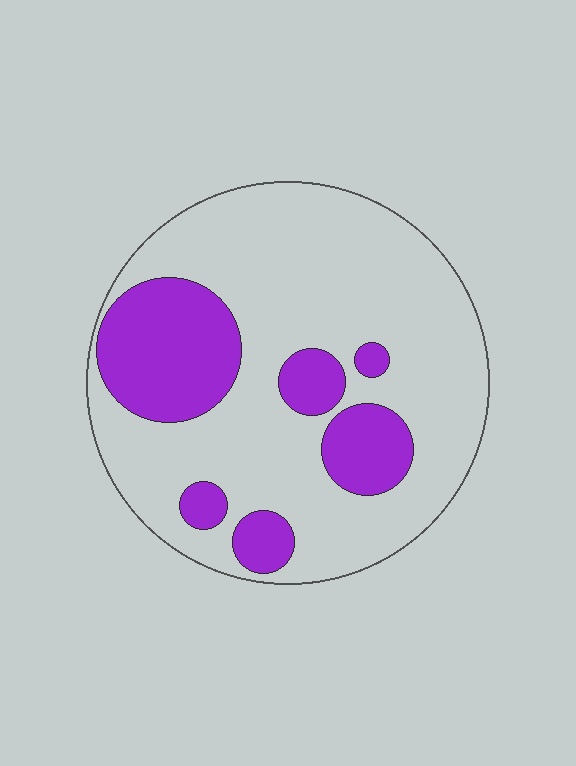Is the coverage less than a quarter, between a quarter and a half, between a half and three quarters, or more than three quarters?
Between a quarter and a half.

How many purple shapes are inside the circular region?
6.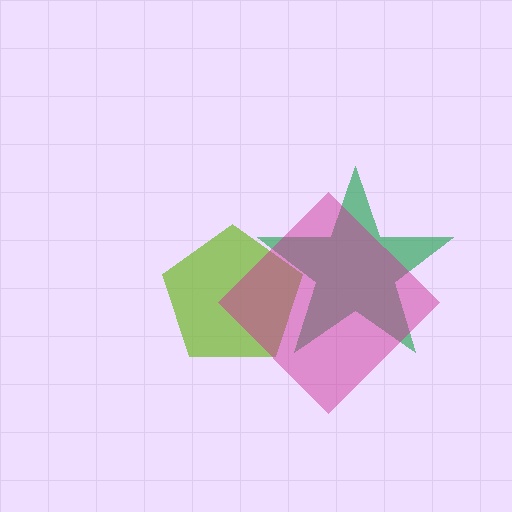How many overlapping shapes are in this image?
There are 3 overlapping shapes in the image.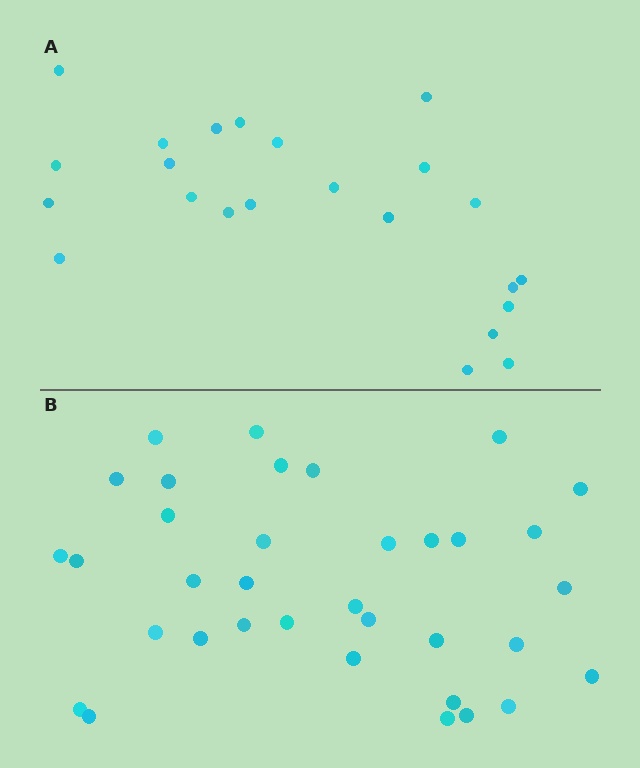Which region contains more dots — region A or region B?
Region B (the bottom region) has more dots.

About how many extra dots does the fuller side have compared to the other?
Region B has roughly 12 or so more dots than region A.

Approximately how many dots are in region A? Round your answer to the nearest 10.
About 20 dots. (The exact count is 23, which rounds to 20.)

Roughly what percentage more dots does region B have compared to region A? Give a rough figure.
About 50% more.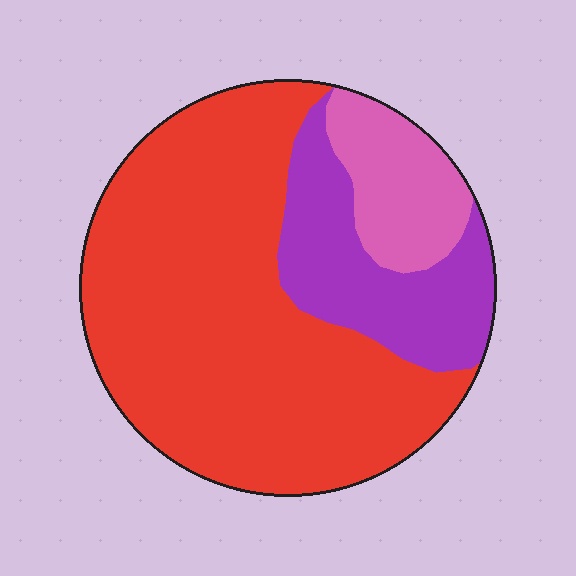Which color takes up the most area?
Red, at roughly 65%.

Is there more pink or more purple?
Purple.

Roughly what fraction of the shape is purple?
Purple covers around 20% of the shape.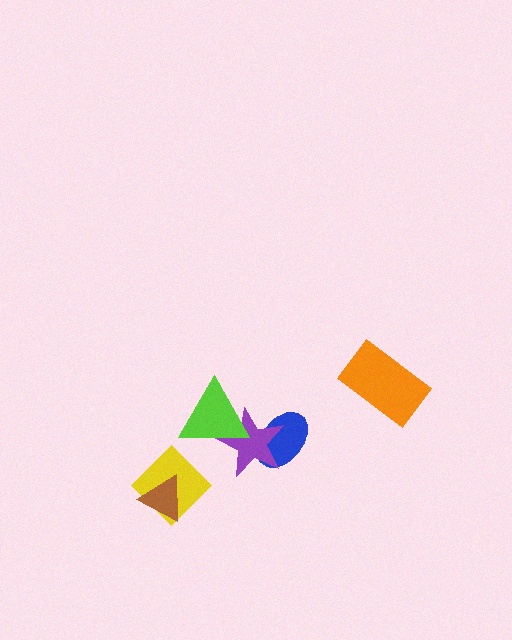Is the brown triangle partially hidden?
No, no other shape covers it.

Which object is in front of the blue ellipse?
The purple star is in front of the blue ellipse.